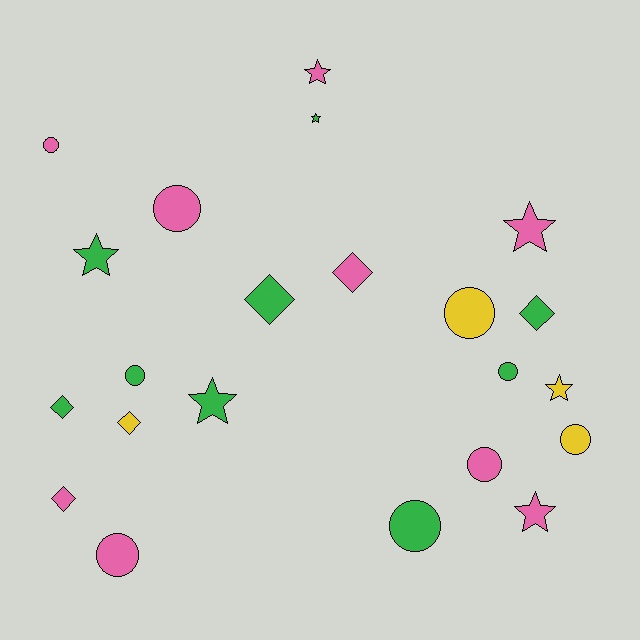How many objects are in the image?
There are 22 objects.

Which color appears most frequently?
Pink, with 9 objects.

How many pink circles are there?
There are 4 pink circles.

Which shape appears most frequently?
Circle, with 9 objects.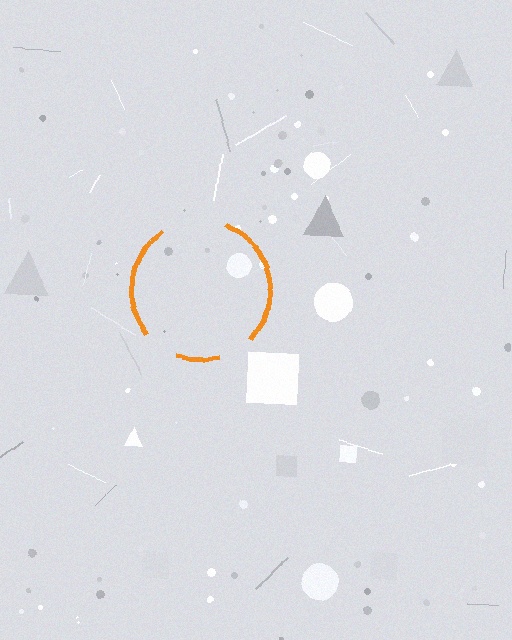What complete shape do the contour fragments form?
The contour fragments form a circle.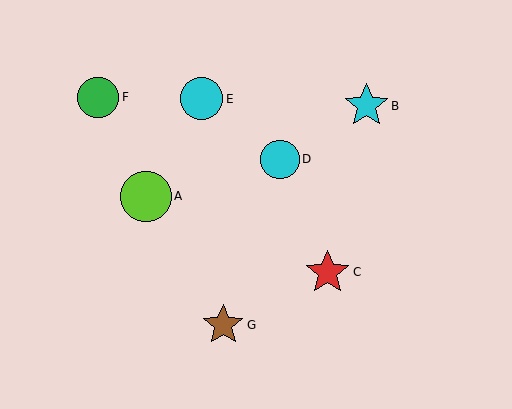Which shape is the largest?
The lime circle (labeled A) is the largest.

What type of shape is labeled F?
Shape F is a green circle.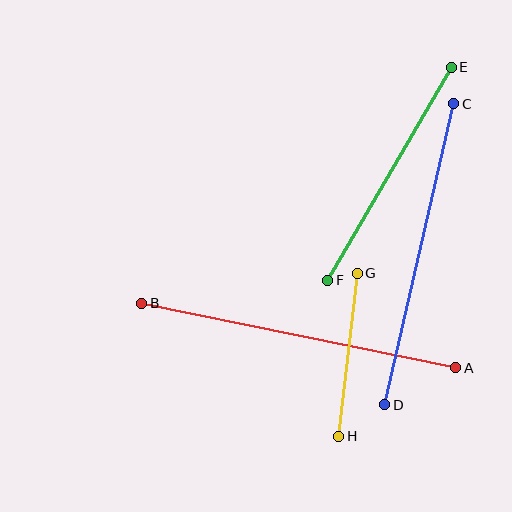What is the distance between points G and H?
The distance is approximately 164 pixels.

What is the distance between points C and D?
The distance is approximately 309 pixels.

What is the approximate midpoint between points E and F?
The midpoint is at approximately (390, 174) pixels.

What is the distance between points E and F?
The distance is approximately 246 pixels.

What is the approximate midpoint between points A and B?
The midpoint is at approximately (299, 336) pixels.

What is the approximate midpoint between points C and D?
The midpoint is at approximately (419, 254) pixels.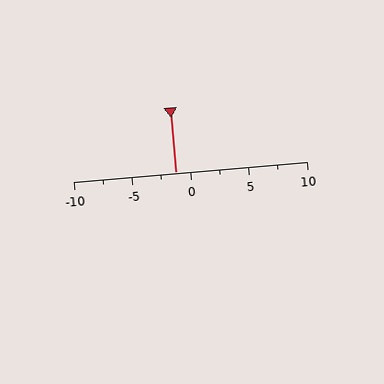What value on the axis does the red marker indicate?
The marker indicates approximately -1.2.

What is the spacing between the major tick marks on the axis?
The major ticks are spaced 5 apart.